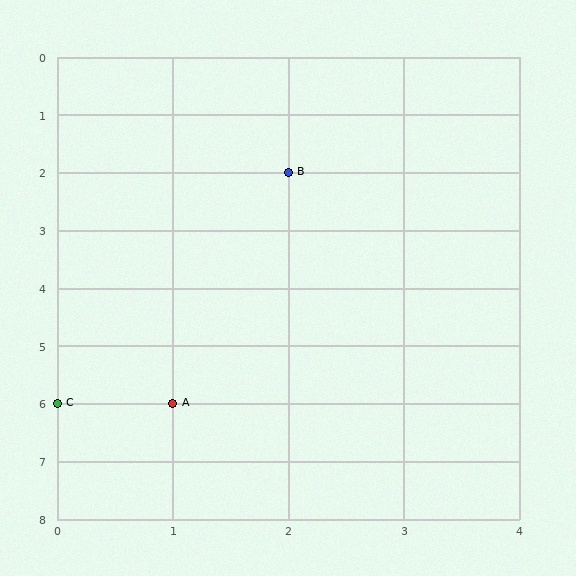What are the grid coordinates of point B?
Point B is at grid coordinates (2, 2).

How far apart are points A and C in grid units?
Points A and C are 1 column apart.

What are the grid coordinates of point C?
Point C is at grid coordinates (0, 6).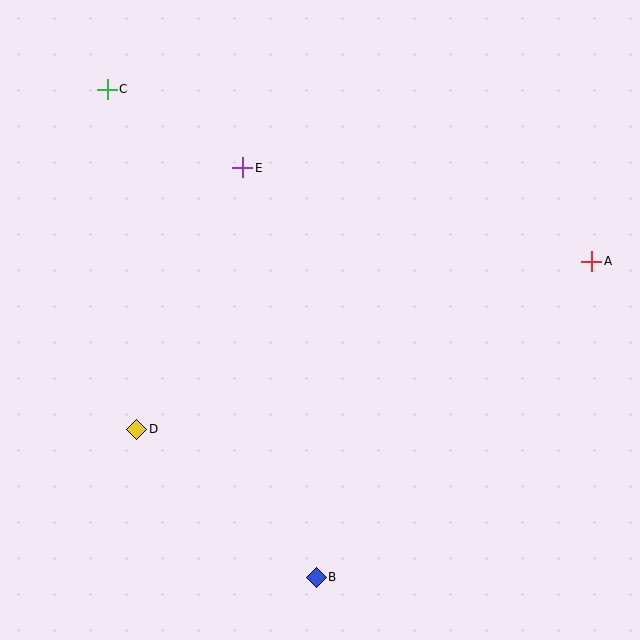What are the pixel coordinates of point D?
Point D is at (137, 429).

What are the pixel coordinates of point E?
Point E is at (243, 168).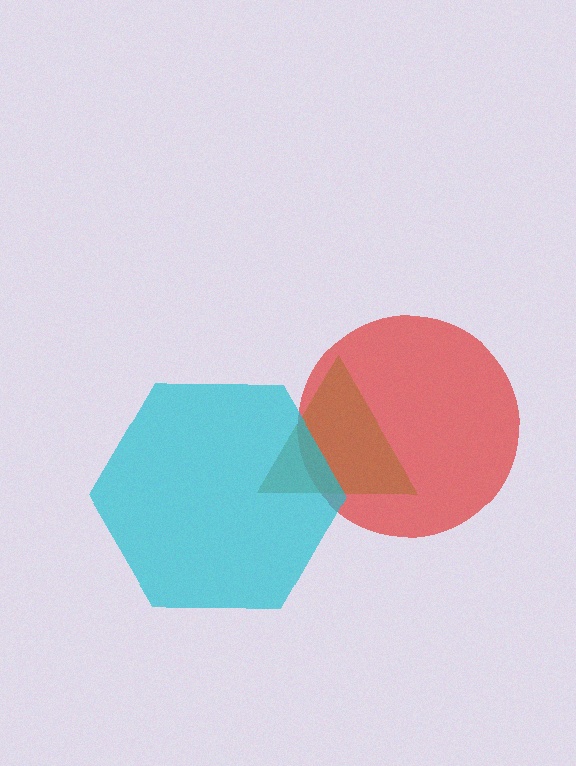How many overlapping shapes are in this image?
There are 3 overlapping shapes in the image.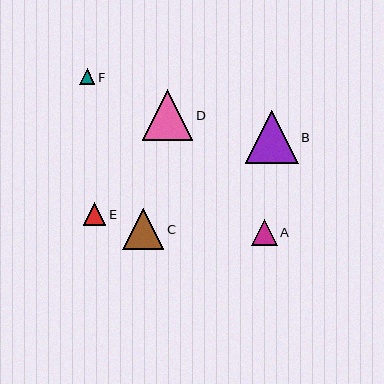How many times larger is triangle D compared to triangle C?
Triangle D is approximately 1.2 times the size of triangle C.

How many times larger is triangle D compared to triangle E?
Triangle D is approximately 2.3 times the size of triangle E.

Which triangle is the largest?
Triangle B is the largest with a size of approximately 53 pixels.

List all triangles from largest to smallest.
From largest to smallest: B, D, C, A, E, F.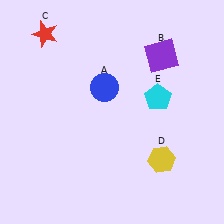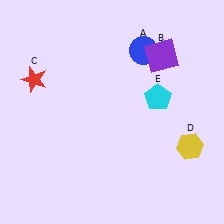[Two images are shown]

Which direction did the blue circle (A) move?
The blue circle (A) moved right.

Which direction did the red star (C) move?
The red star (C) moved down.